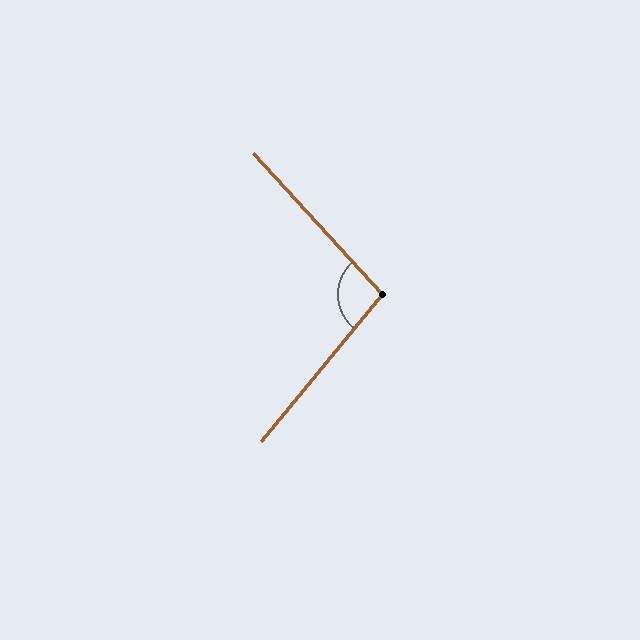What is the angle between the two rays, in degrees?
Approximately 98 degrees.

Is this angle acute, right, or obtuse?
It is obtuse.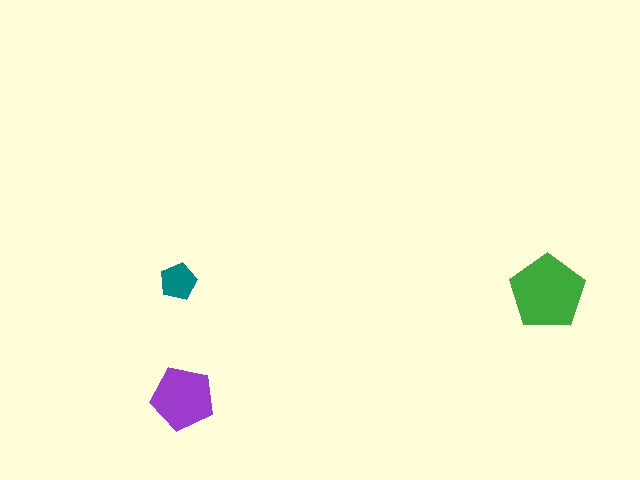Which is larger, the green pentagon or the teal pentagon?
The green one.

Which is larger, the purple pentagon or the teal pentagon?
The purple one.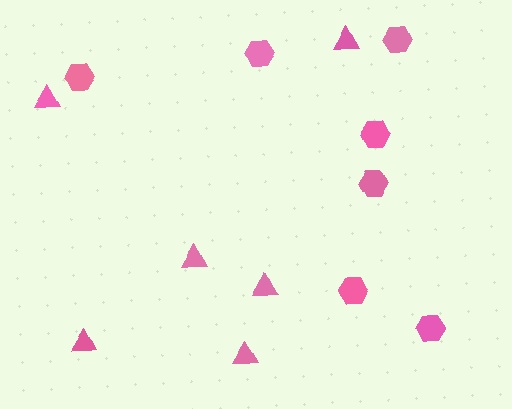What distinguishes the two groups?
There are 2 groups: one group of triangles (6) and one group of hexagons (7).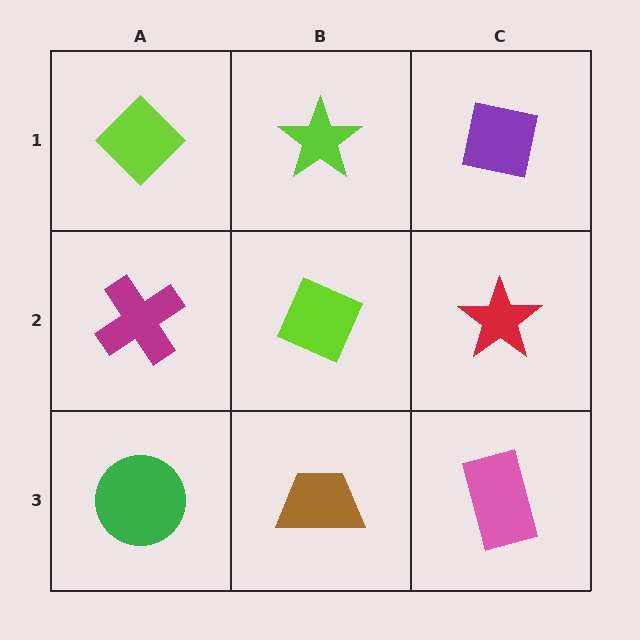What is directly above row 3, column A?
A magenta cross.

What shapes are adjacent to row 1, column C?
A red star (row 2, column C), a lime star (row 1, column B).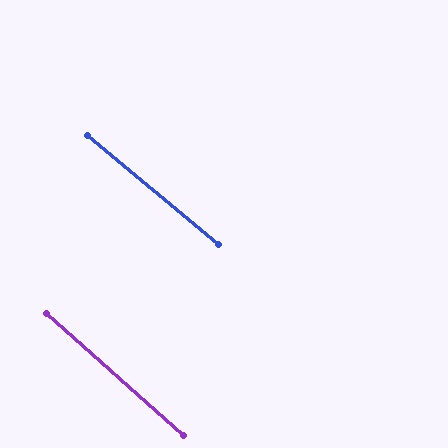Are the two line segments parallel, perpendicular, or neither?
Parallel — their directions differ by only 2.0°.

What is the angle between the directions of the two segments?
Approximately 2 degrees.